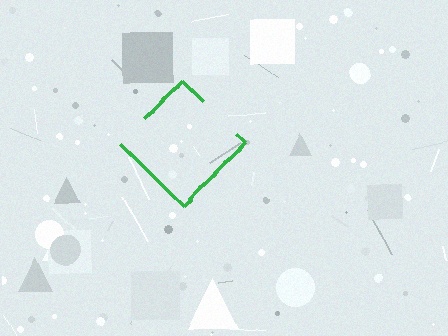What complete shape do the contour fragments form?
The contour fragments form a diamond.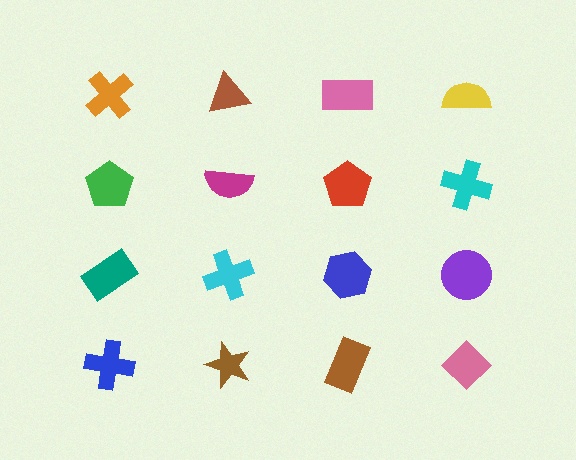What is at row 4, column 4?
A pink diamond.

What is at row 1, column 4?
A yellow semicircle.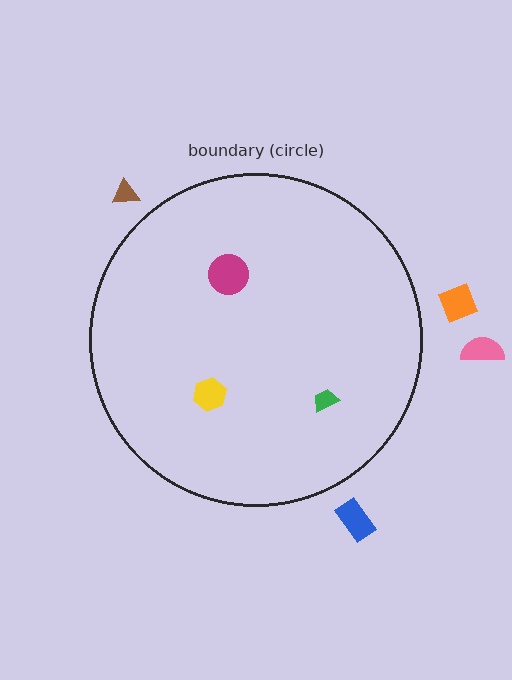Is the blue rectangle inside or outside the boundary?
Outside.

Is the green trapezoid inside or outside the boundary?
Inside.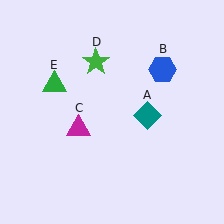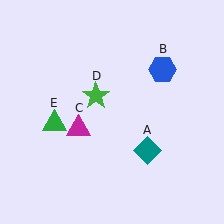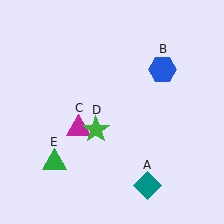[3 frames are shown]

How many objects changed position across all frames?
3 objects changed position: teal diamond (object A), green star (object D), green triangle (object E).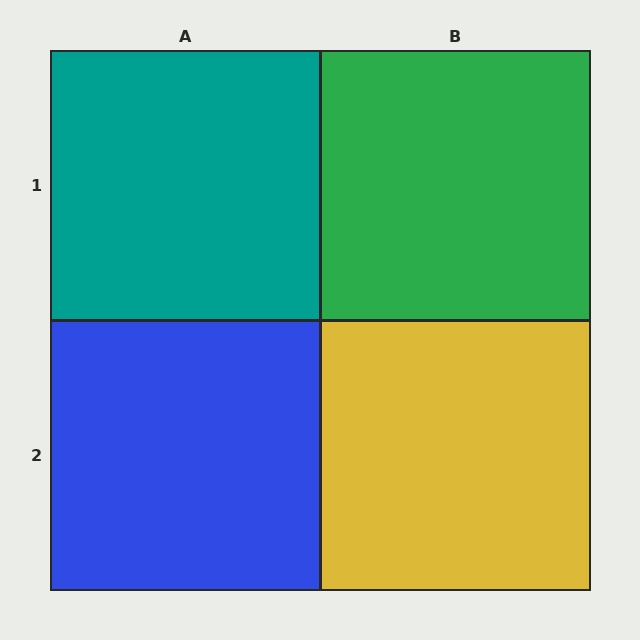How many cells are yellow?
1 cell is yellow.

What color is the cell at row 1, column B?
Green.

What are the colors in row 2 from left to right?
Blue, yellow.